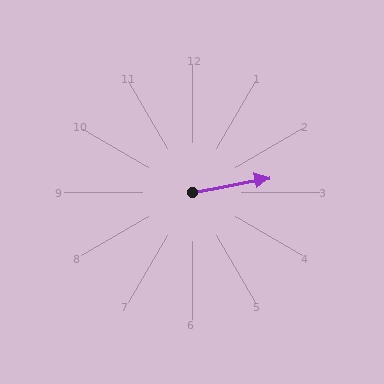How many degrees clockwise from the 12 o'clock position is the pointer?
Approximately 79 degrees.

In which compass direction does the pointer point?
East.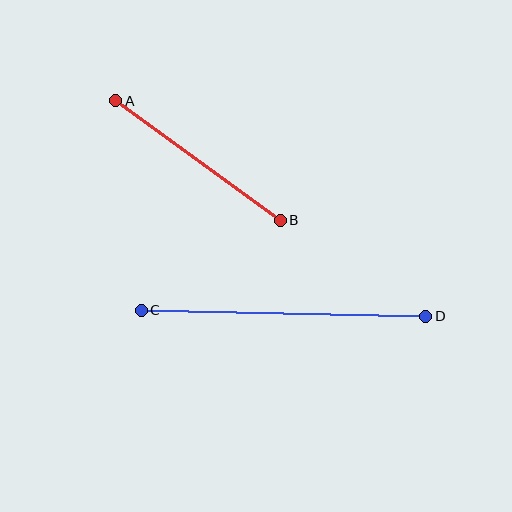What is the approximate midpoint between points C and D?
The midpoint is at approximately (283, 313) pixels.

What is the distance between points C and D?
The distance is approximately 285 pixels.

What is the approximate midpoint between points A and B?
The midpoint is at approximately (198, 160) pixels.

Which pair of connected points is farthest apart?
Points C and D are farthest apart.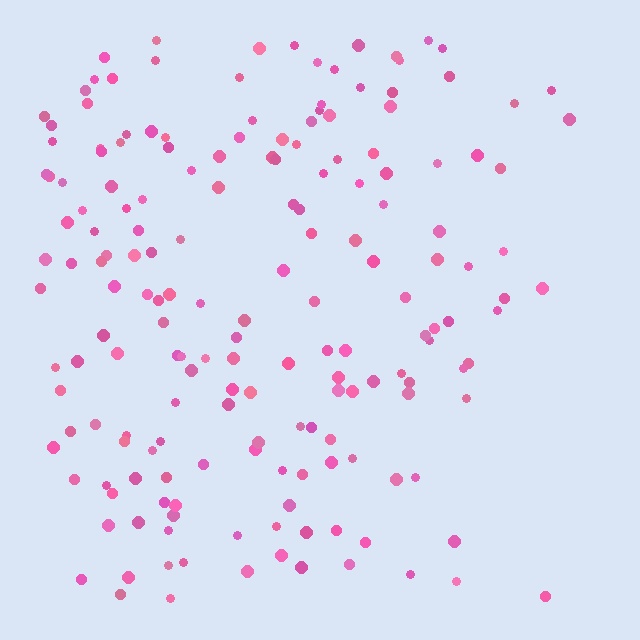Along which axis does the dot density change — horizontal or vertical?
Horizontal.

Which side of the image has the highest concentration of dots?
The left.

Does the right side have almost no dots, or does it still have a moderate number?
Still a moderate number, just noticeably fewer than the left.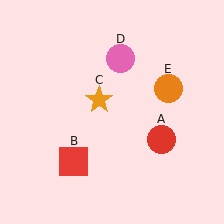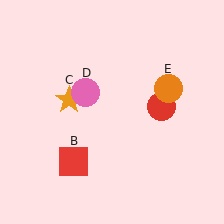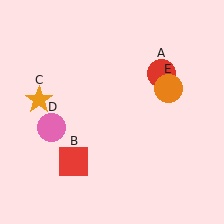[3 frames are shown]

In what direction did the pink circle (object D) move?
The pink circle (object D) moved down and to the left.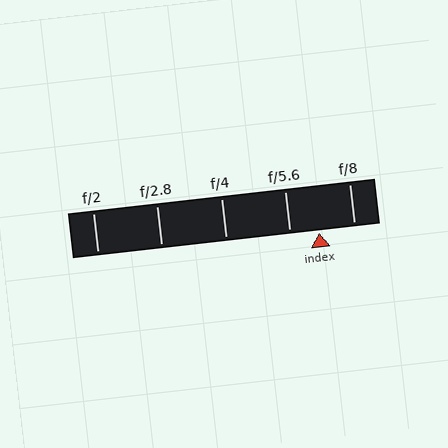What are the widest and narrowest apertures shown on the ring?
The widest aperture shown is f/2 and the narrowest is f/8.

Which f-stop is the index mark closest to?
The index mark is closest to f/5.6.